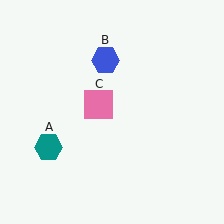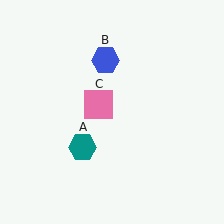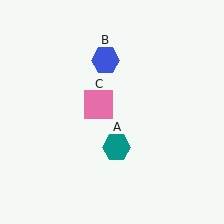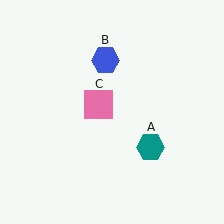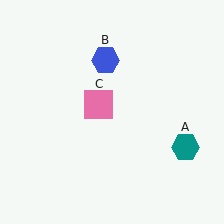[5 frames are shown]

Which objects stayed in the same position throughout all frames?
Blue hexagon (object B) and pink square (object C) remained stationary.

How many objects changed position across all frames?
1 object changed position: teal hexagon (object A).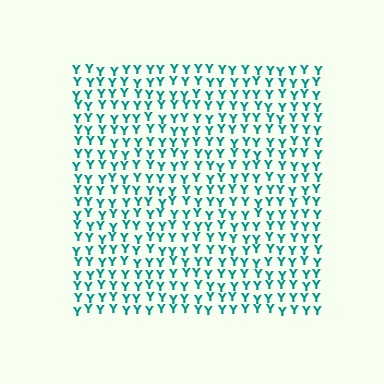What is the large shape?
The large shape is a square.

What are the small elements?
The small elements are letter Y's.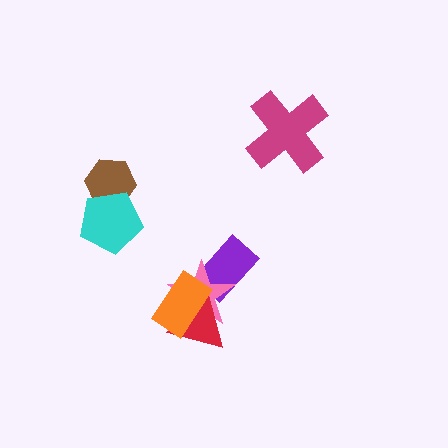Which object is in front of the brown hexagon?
The cyan pentagon is in front of the brown hexagon.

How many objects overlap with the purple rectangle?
1 object overlaps with the purple rectangle.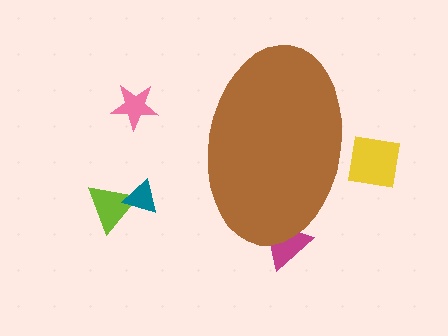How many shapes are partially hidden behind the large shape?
2 shapes are partially hidden.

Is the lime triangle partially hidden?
No, the lime triangle is fully visible.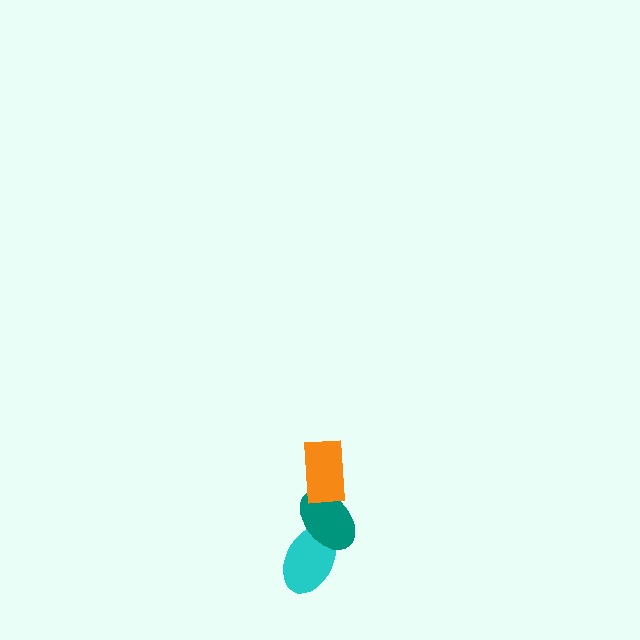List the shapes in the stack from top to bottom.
From top to bottom: the orange rectangle, the teal ellipse, the cyan ellipse.